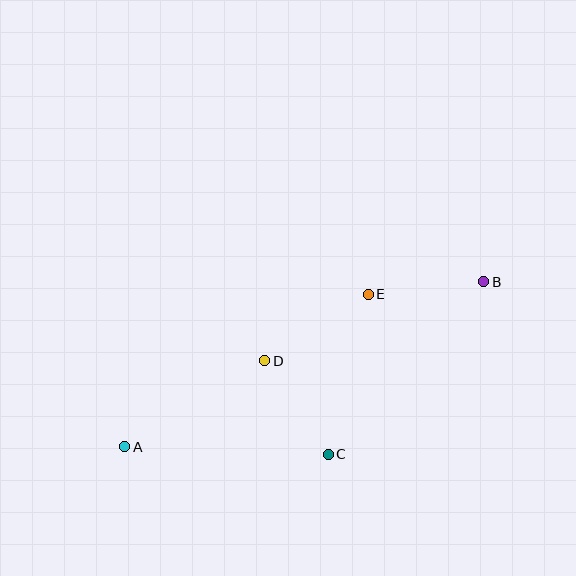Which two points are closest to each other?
Points C and D are closest to each other.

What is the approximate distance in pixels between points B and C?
The distance between B and C is approximately 232 pixels.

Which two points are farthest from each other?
Points A and B are farthest from each other.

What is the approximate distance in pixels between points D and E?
The distance between D and E is approximately 124 pixels.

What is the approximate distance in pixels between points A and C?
The distance between A and C is approximately 204 pixels.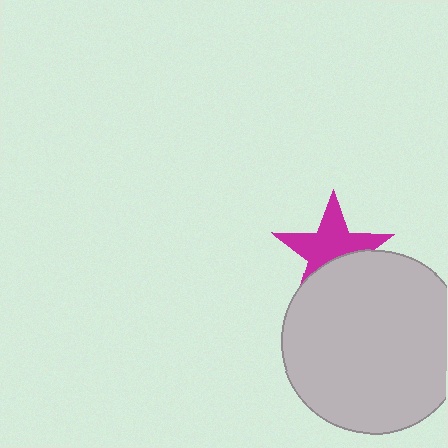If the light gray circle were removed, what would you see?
You would see the complete magenta star.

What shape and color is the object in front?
The object in front is a light gray circle.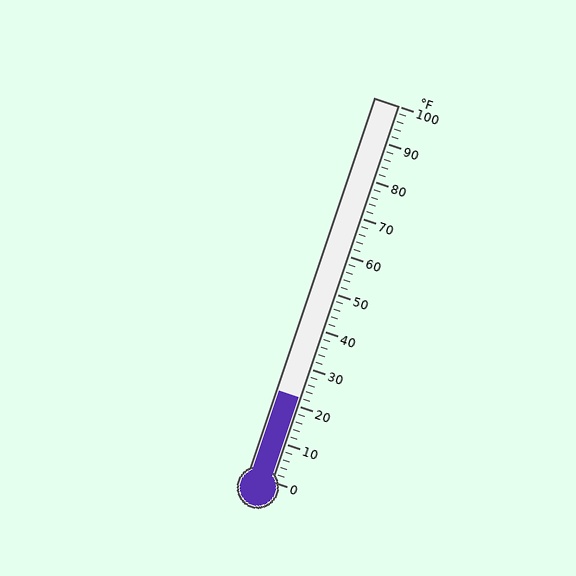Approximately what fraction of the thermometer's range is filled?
The thermometer is filled to approximately 20% of its range.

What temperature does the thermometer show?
The thermometer shows approximately 22°F.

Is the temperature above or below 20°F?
The temperature is above 20°F.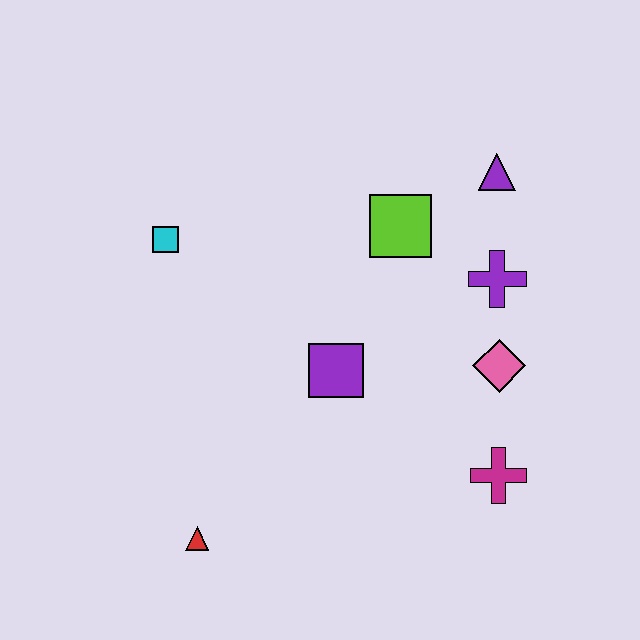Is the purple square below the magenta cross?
No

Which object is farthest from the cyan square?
The magenta cross is farthest from the cyan square.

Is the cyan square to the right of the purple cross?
No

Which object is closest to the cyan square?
The purple square is closest to the cyan square.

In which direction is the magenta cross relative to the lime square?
The magenta cross is below the lime square.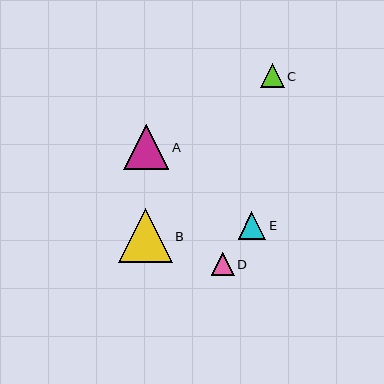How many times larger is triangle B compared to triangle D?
Triangle B is approximately 2.4 times the size of triangle D.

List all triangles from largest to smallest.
From largest to smallest: B, A, E, C, D.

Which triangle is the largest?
Triangle B is the largest with a size of approximately 54 pixels.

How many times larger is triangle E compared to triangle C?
Triangle E is approximately 1.2 times the size of triangle C.